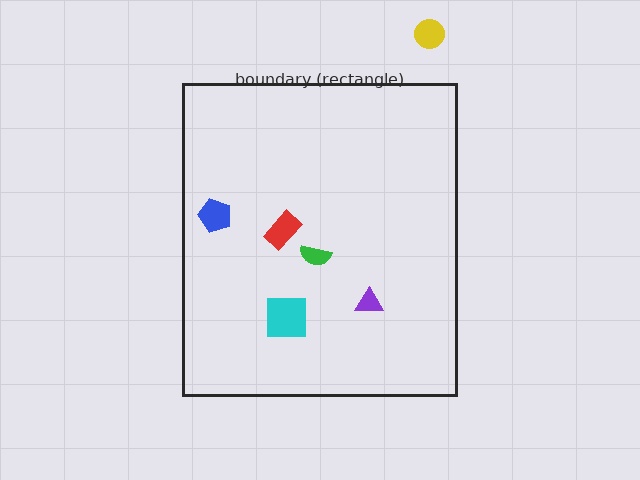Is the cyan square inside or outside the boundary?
Inside.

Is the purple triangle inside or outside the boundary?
Inside.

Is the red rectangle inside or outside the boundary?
Inside.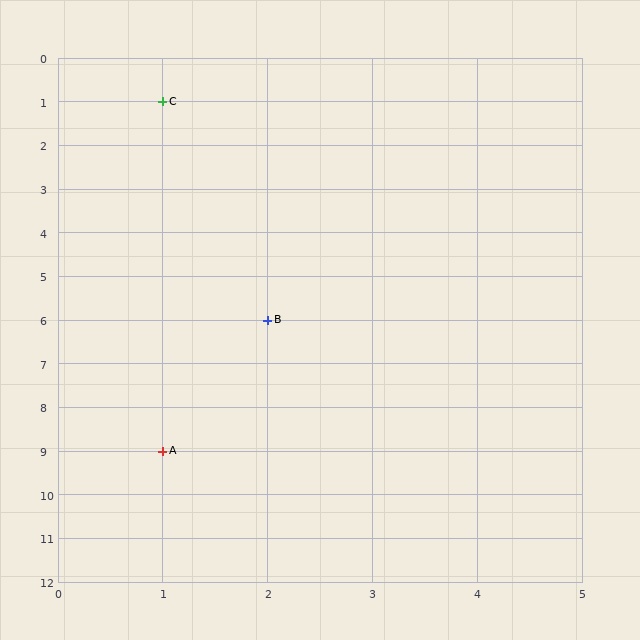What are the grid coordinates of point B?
Point B is at grid coordinates (2, 6).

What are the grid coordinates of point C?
Point C is at grid coordinates (1, 1).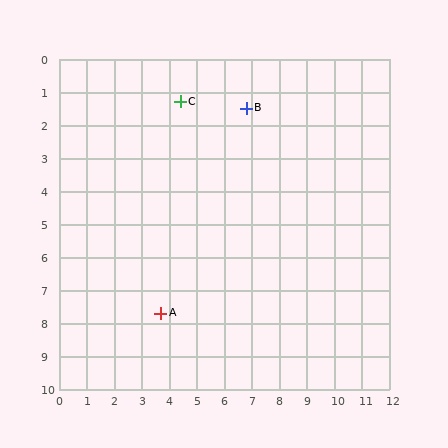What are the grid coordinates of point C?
Point C is at approximately (4.4, 1.3).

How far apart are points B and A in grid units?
Points B and A are about 6.9 grid units apart.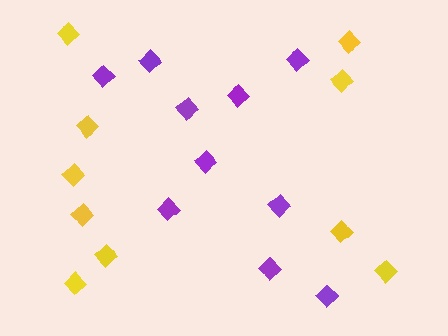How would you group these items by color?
There are 2 groups: one group of purple diamonds (10) and one group of yellow diamonds (10).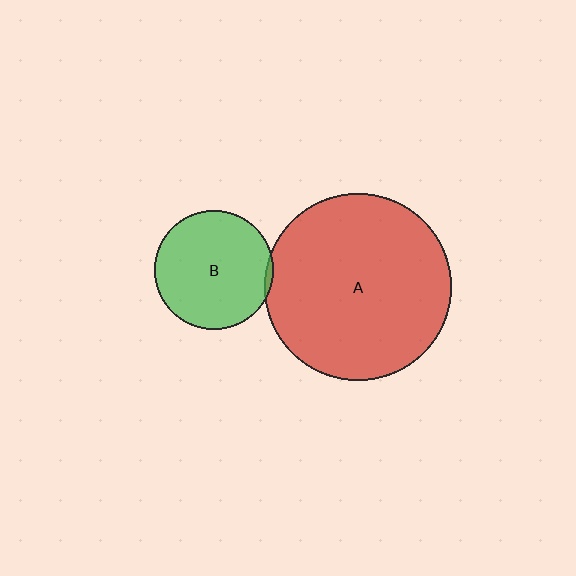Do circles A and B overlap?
Yes.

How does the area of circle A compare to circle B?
Approximately 2.5 times.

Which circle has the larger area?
Circle A (red).